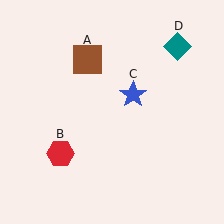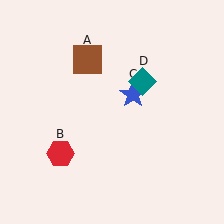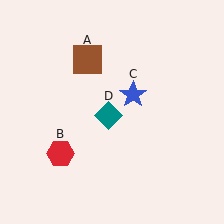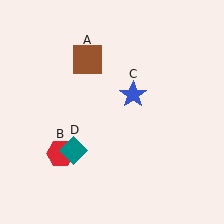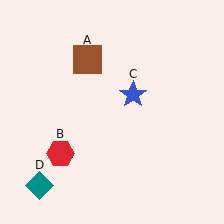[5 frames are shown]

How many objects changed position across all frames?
1 object changed position: teal diamond (object D).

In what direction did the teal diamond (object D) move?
The teal diamond (object D) moved down and to the left.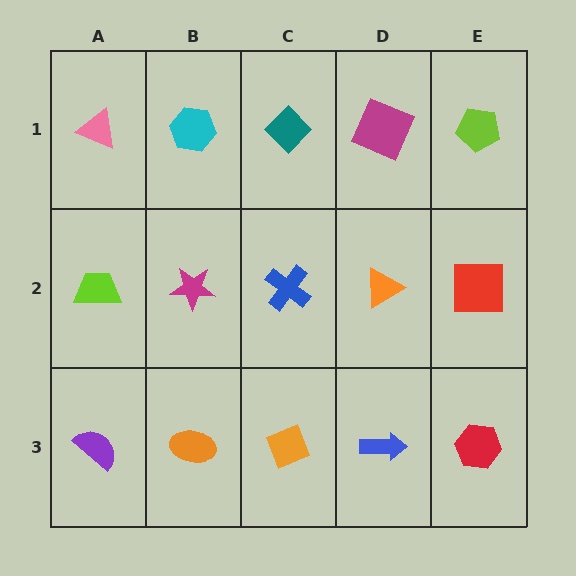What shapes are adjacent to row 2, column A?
A pink triangle (row 1, column A), a purple semicircle (row 3, column A), a magenta star (row 2, column B).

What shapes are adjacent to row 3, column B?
A magenta star (row 2, column B), a purple semicircle (row 3, column A), an orange diamond (row 3, column C).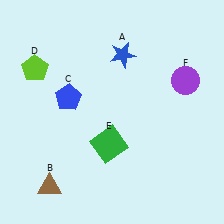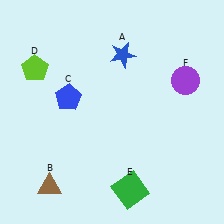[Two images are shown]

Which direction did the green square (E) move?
The green square (E) moved down.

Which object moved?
The green square (E) moved down.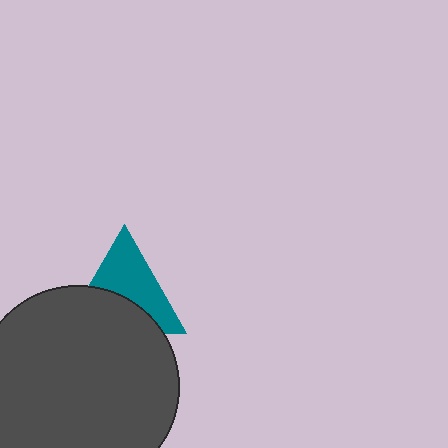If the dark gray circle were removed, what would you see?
You would see the complete teal triangle.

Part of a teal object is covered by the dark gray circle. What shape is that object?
It is a triangle.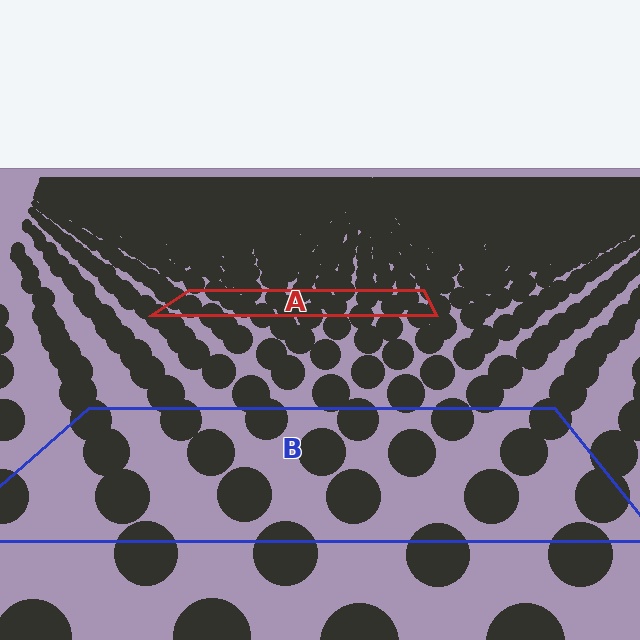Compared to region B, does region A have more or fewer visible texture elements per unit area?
Region A has more texture elements per unit area — they are packed more densely because it is farther away.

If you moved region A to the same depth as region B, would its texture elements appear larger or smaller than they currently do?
They would appear larger. At a closer depth, the same texture elements are projected at a bigger on-screen size.